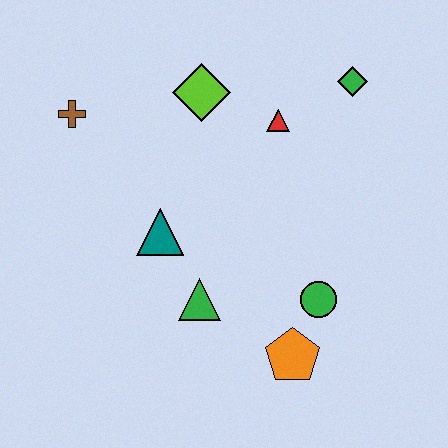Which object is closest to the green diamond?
The red triangle is closest to the green diamond.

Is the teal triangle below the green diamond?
Yes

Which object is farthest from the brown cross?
The orange pentagon is farthest from the brown cross.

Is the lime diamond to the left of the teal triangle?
No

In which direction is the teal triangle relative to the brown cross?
The teal triangle is below the brown cross.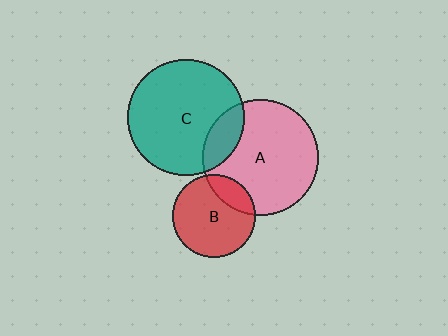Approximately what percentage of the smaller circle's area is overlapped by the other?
Approximately 15%.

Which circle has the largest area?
Circle C (teal).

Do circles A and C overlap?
Yes.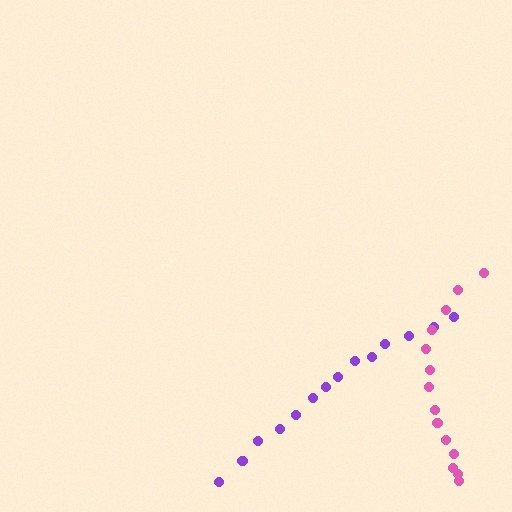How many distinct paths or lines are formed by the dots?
There are 2 distinct paths.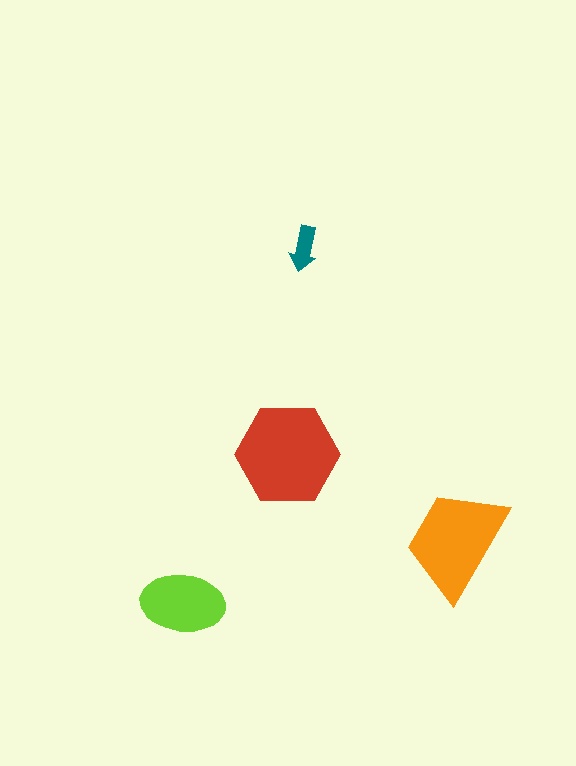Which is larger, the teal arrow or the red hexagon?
The red hexagon.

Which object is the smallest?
The teal arrow.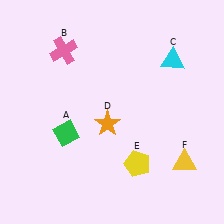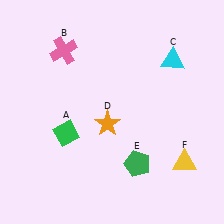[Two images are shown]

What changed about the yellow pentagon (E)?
In Image 1, E is yellow. In Image 2, it changed to green.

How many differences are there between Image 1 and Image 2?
There is 1 difference between the two images.